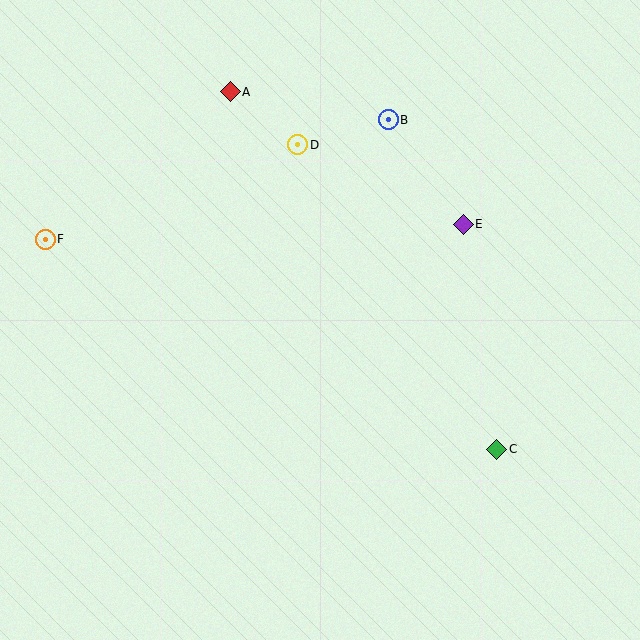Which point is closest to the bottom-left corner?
Point F is closest to the bottom-left corner.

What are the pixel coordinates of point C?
Point C is at (497, 449).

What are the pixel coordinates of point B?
Point B is at (388, 120).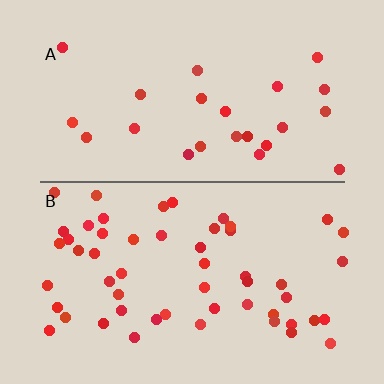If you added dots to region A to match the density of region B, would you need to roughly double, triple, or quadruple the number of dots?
Approximately double.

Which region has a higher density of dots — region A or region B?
B (the bottom).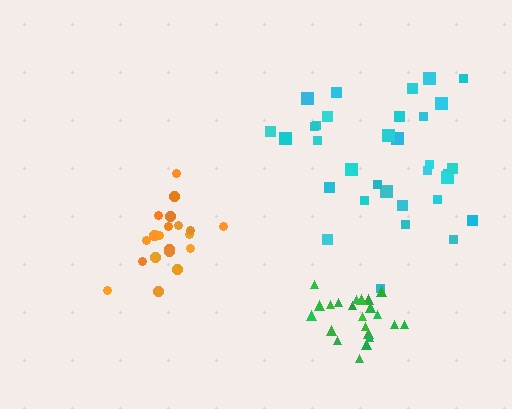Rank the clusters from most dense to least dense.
orange, green, cyan.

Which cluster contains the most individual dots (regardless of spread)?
Cyan (33).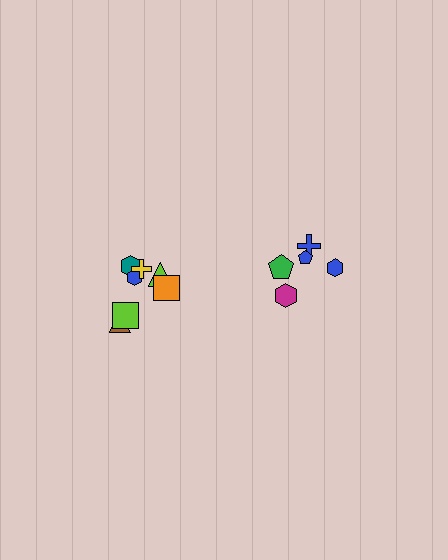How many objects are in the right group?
There are 5 objects.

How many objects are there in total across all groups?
There are 12 objects.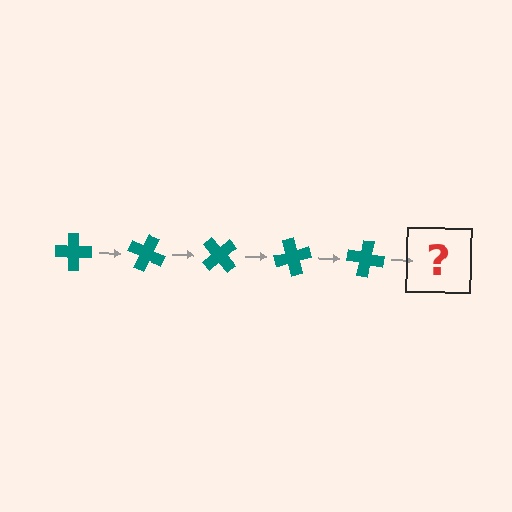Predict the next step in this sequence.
The next step is a teal cross rotated 125 degrees.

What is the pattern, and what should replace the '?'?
The pattern is that the cross rotates 25 degrees each step. The '?' should be a teal cross rotated 125 degrees.